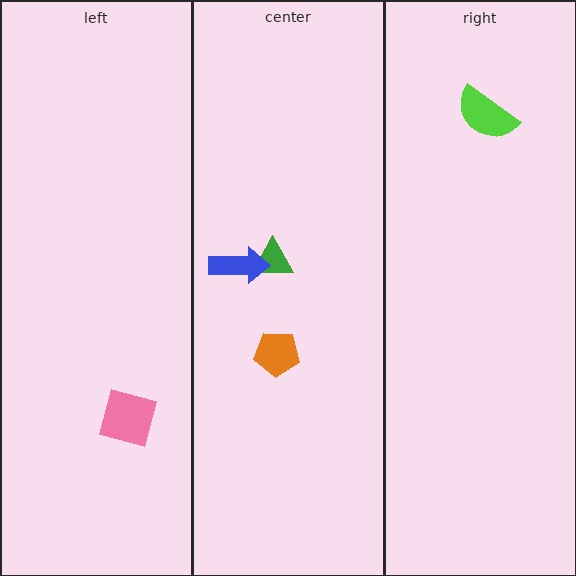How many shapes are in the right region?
1.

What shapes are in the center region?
The green triangle, the blue arrow, the orange pentagon.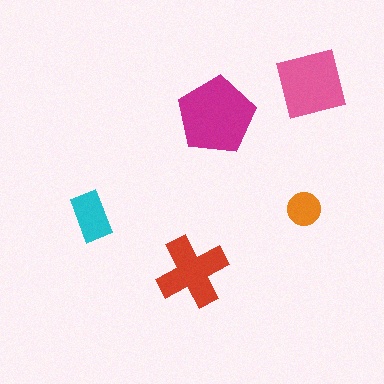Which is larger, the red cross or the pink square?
The pink square.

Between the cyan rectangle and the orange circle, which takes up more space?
The cyan rectangle.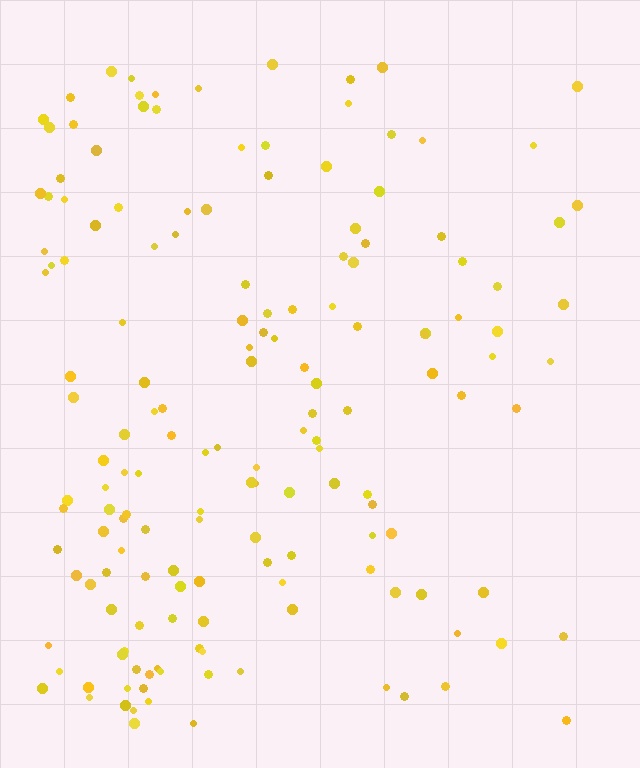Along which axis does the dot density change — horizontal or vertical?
Horizontal.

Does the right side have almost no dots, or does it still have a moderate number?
Still a moderate number, just noticeably fewer than the left.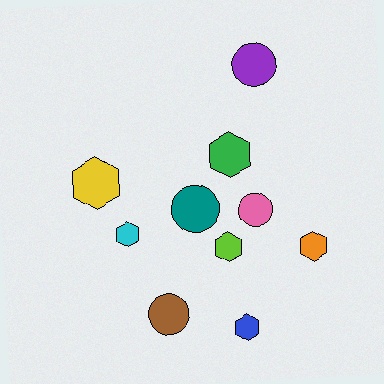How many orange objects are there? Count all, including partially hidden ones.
There is 1 orange object.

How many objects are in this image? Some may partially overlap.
There are 10 objects.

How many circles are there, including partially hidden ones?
There are 4 circles.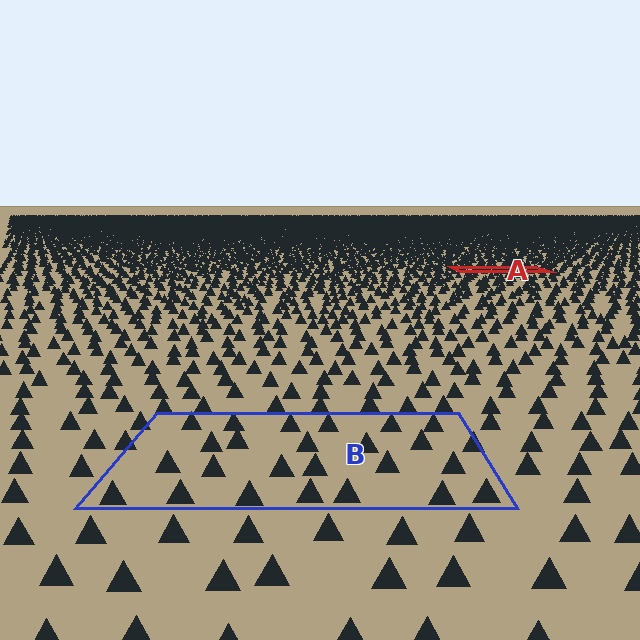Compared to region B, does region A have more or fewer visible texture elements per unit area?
Region A has more texture elements per unit area — they are packed more densely because it is farther away.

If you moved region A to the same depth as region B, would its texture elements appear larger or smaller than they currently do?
They would appear larger. At a closer depth, the same texture elements are projected at a bigger on-screen size.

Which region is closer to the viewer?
Region B is closer. The texture elements there are larger and more spread out.